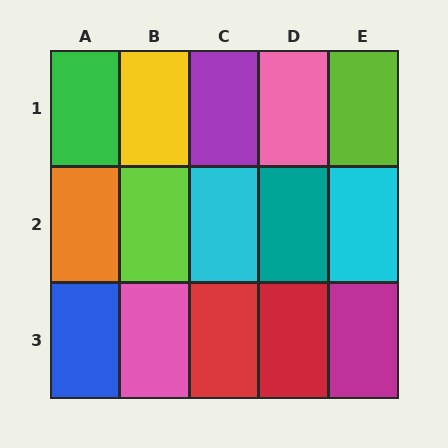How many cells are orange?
1 cell is orange.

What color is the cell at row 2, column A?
Orange.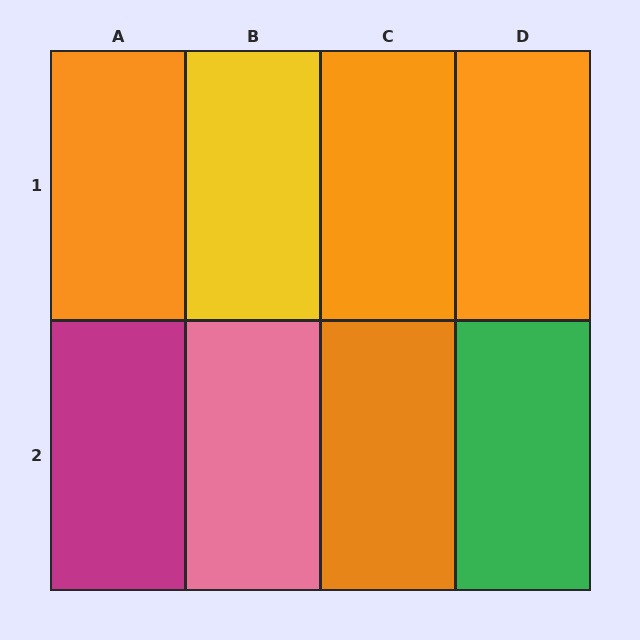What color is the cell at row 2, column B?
Pink.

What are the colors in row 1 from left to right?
Orange, yellow, orange, orange.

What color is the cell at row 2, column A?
Magenta.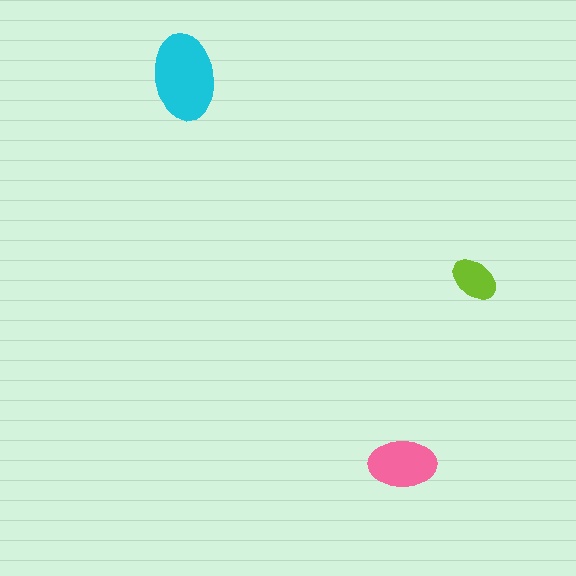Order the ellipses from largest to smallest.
the cyan one, the pink one, the lime one.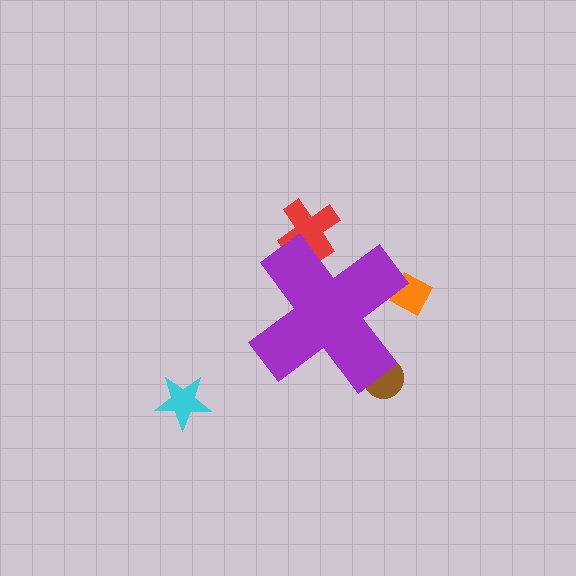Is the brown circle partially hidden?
Yes, the brown circle is partially hidden behind the purple cross.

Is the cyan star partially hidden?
No, the cyan star is fully visible.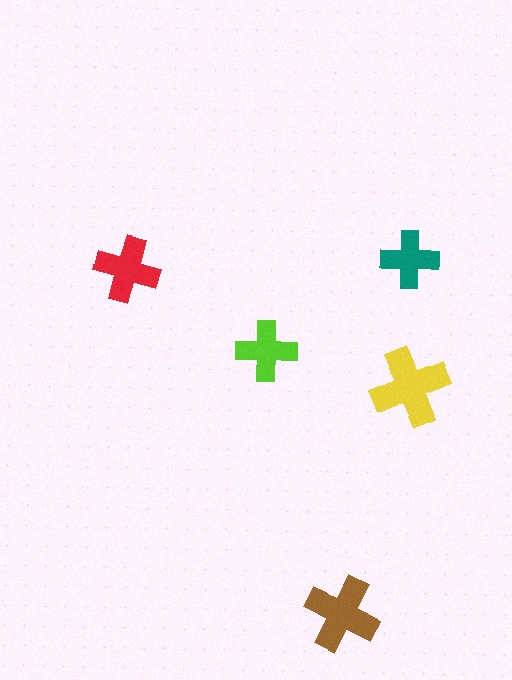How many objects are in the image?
There are 5 objects in the image.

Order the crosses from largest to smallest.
the yellow one, the brown one, the red one, the lime one, the teal one.